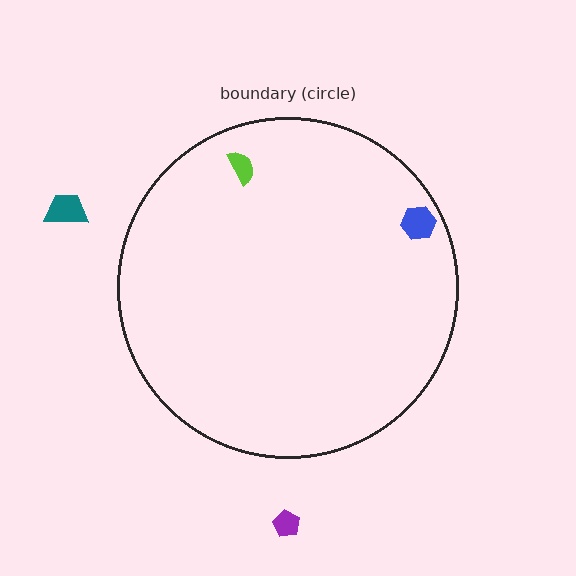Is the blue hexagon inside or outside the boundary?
Inside.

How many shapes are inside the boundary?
2 inside, 2 outside.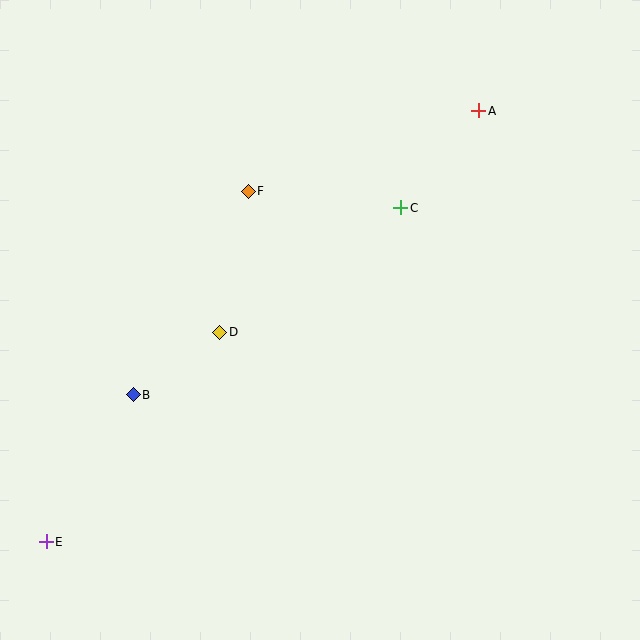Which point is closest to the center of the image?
Point D at (220, 332) is closest to the center.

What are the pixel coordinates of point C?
Point C is at (401, 208).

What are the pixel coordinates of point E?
Point E is at (46, 542).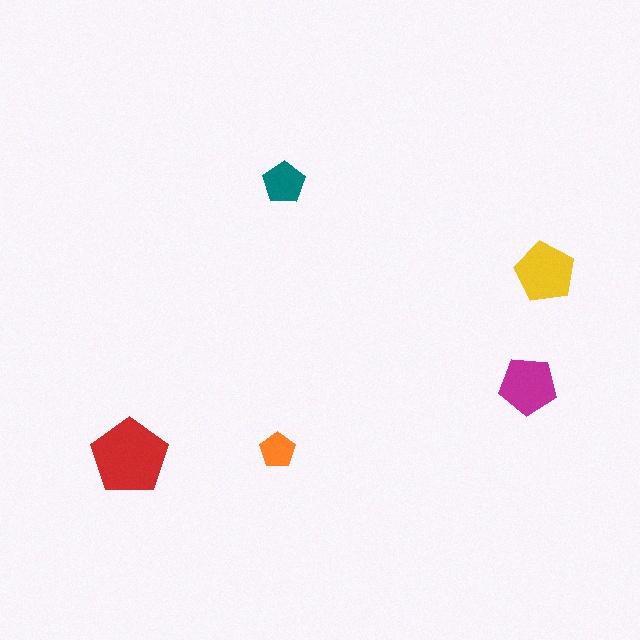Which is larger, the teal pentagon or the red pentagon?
The red one.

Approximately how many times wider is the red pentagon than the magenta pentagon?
About 1.5 times wider.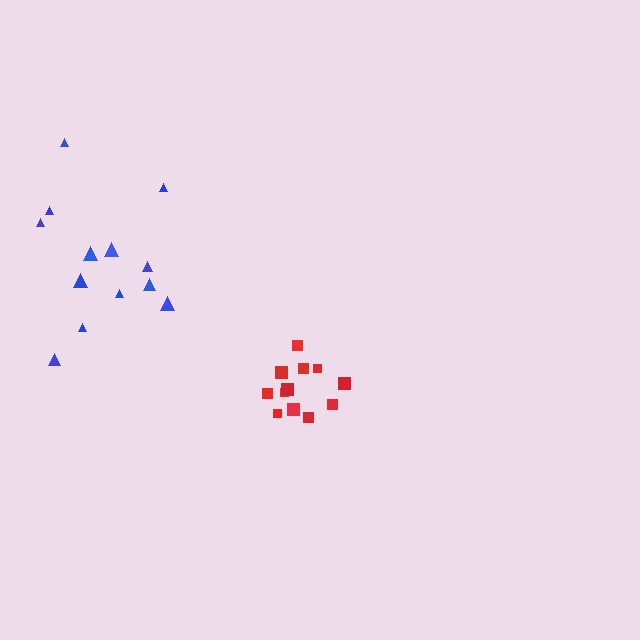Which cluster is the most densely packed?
Red.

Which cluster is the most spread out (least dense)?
Blue.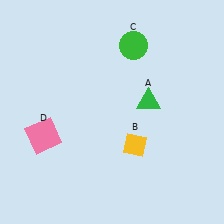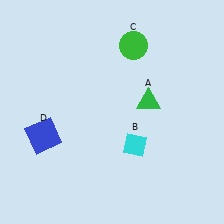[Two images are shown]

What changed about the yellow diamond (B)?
In Image 1, B is yellow. In Image 2, it changed to cyan.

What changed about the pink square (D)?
In Image 1, D is pink. In Image 2, it changed to blue.